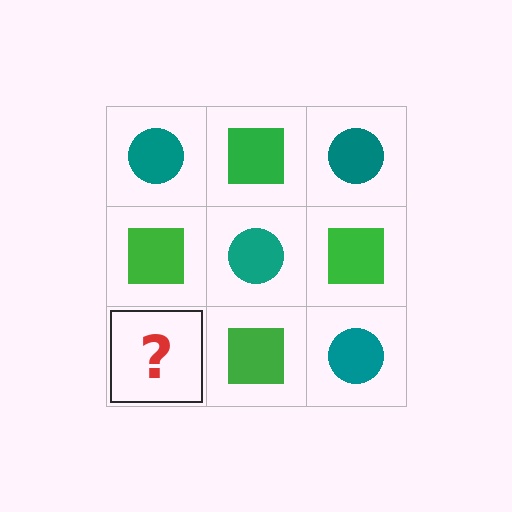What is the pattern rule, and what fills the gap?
The rule is that it alternates teal circle and green square in a checkerboard pattern. The gap should be filled with a teal circle.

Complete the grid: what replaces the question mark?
The question mark should be replaced with a teal circle.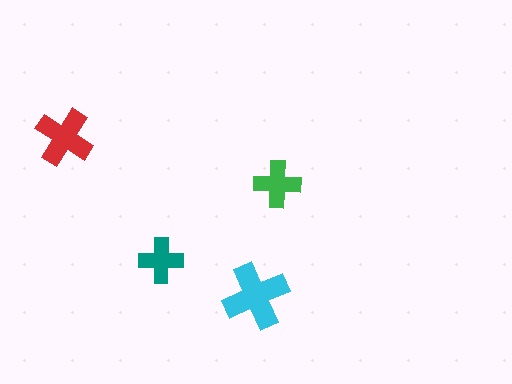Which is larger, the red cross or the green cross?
The red one.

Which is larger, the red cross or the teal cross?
The red one.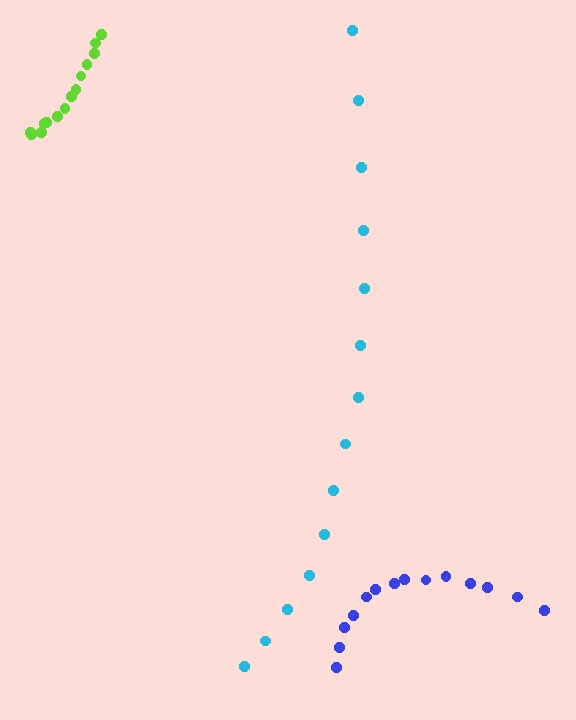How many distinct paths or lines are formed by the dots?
There are 3 distinct paths.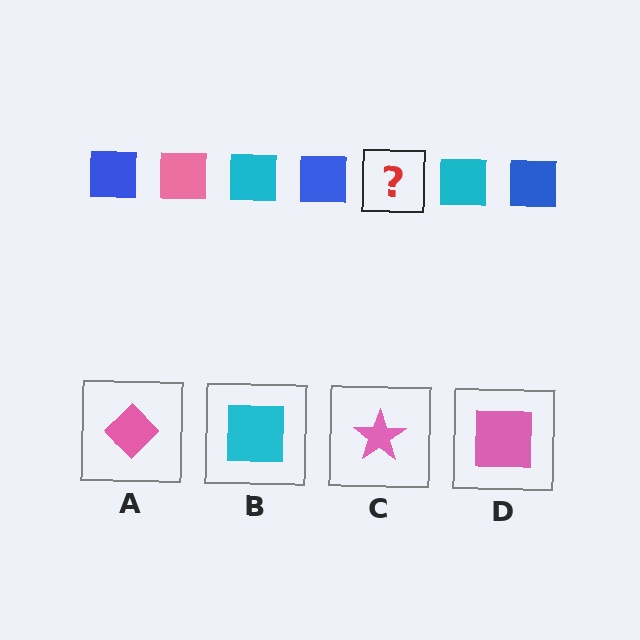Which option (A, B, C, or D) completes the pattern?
D.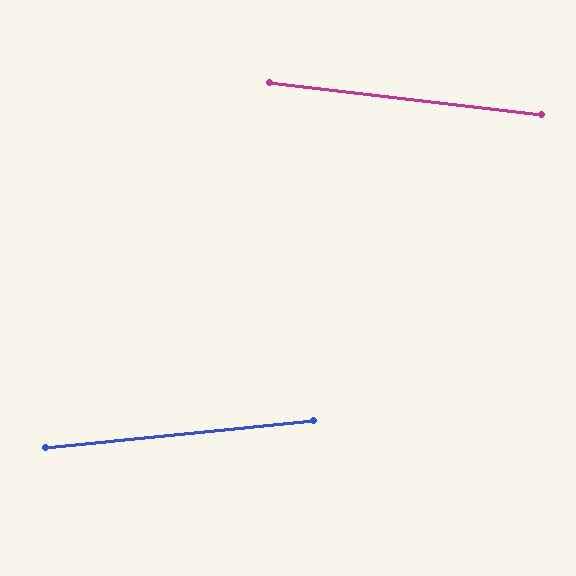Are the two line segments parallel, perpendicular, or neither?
Neither parallel nor perpendicular — they differ by about 12°.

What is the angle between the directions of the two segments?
Approximately 12 degrees.